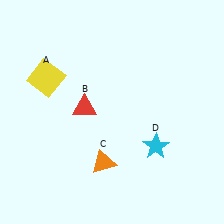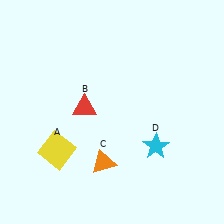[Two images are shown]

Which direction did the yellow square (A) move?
The yellow square (A) moved down.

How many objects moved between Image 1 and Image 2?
1 object moved between the two images.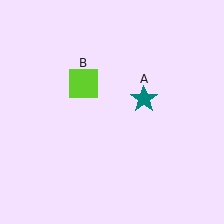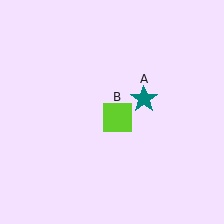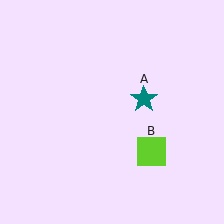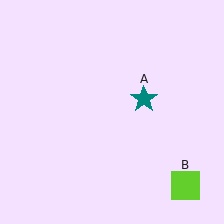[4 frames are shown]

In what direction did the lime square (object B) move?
The lime square (object B) moved down and to the right.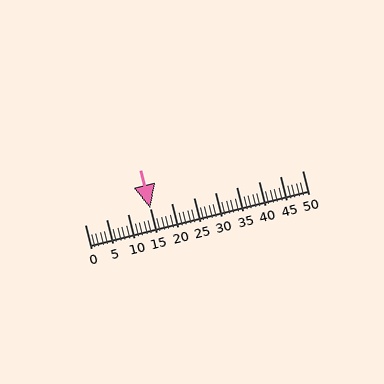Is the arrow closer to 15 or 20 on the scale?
The arrow is closer to 15.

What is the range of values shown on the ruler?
The ruler shows values from 0 to 50.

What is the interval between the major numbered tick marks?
The major tick marks are spaced 5 units apart.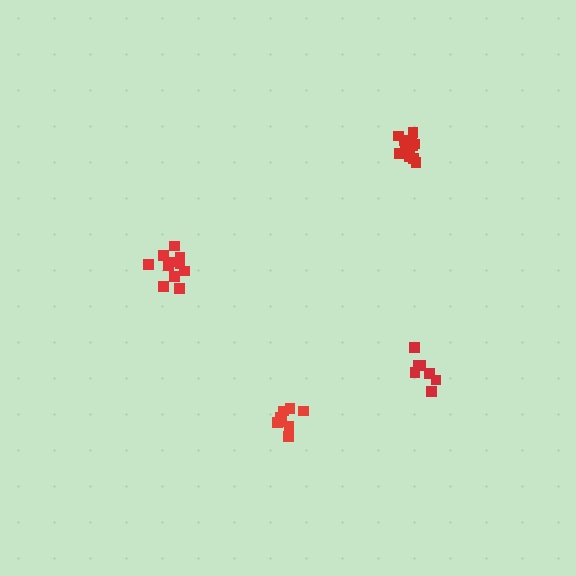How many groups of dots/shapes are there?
There are 4 groups.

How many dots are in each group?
Group 1: 11 dots, Group 2: 8 dots, Group 3: 7 dots, Group 4: 12 dots (38 total).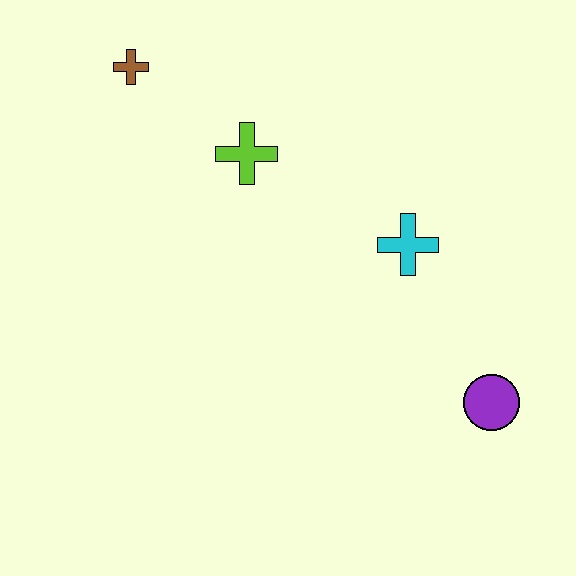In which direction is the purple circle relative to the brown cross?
The purple circle is to the right of the brown cross.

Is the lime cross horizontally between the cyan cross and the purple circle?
No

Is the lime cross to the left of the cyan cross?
Yes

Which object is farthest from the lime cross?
The purple circle is farthest from the lime cross.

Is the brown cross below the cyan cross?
No